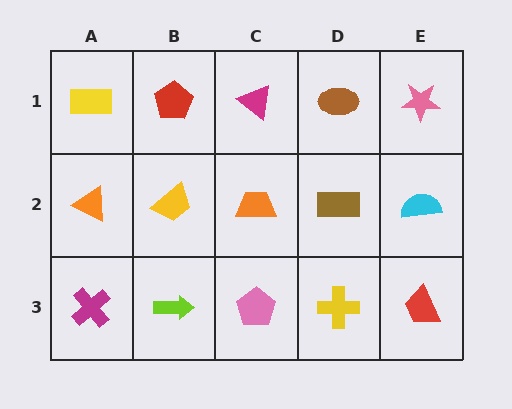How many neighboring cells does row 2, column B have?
4.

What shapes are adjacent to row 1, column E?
A cyan semicircle (row 2, column E), a brown ellipse (row 1, column D).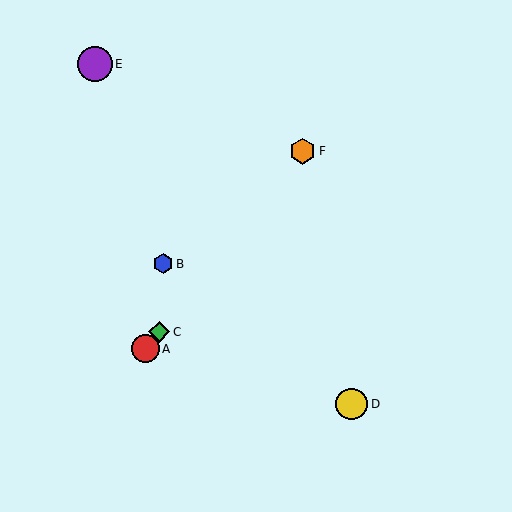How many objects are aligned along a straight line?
3 objects (A, C, F) are aligned along a straight line.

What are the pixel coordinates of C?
Object C is at (159, 332).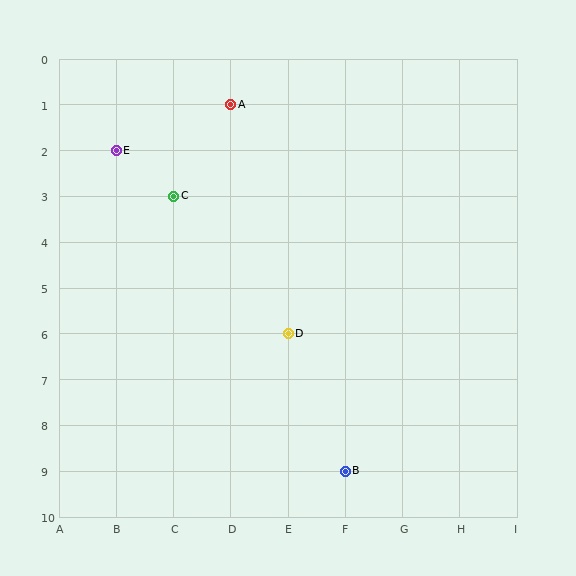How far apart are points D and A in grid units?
Points D and A are 1 column and 5 rows apart (about 5.1 grid units diagonally).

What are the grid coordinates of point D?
Point D is at grid coordinates (E, 6).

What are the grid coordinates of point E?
Point E is at grid coordinates (B, 2).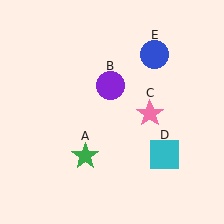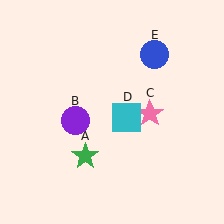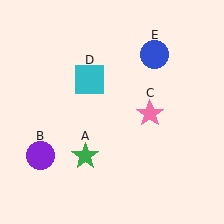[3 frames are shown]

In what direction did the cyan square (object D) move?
The cyan square (object D) moved up and to the left.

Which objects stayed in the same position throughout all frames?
Green star (object A) and pink star (object C) and blue circle (object E) remained stationary.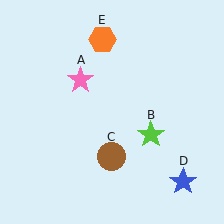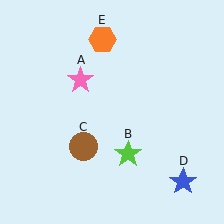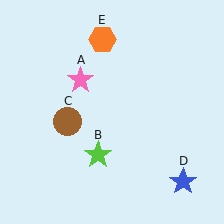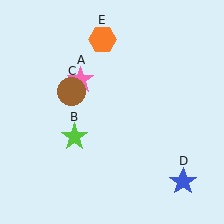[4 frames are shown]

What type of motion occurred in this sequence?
The lime star (object B), brown circle (object C) rotated clockwise around the center of the scene.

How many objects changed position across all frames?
2 objects changed position: lime star (object B), brown circle (object C).